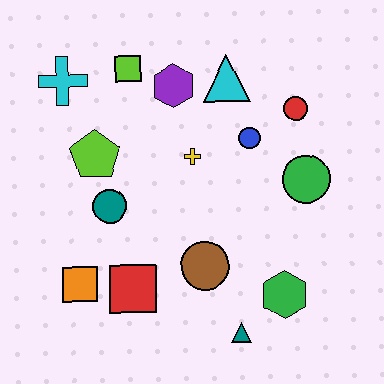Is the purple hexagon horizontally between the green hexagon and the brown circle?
No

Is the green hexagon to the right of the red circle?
No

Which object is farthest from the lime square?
The teal triangle is farthest from the lime square.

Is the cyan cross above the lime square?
No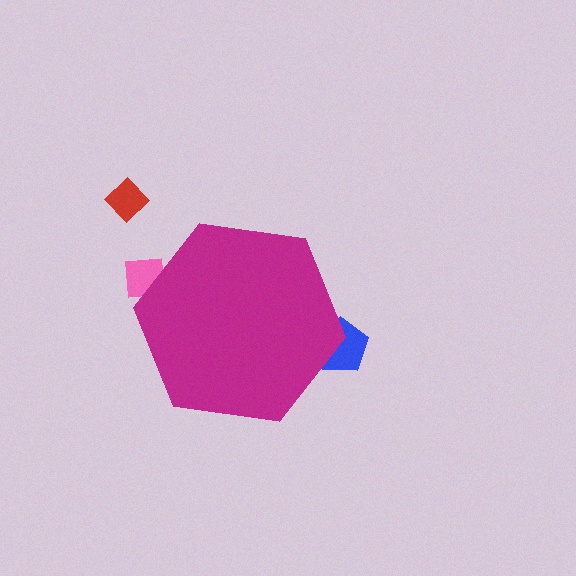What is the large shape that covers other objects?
A magenta hexagon.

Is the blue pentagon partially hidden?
Yes, the blue pentagon is partially hidden behind the magenta hexagon.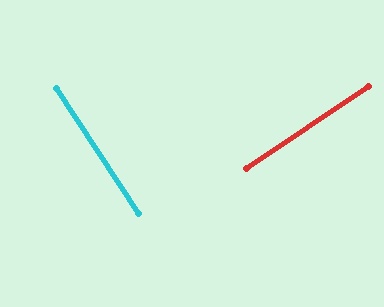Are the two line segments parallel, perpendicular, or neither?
Perpendicular — they meet at approximately 90°.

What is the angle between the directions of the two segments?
Approximately 90 degrees.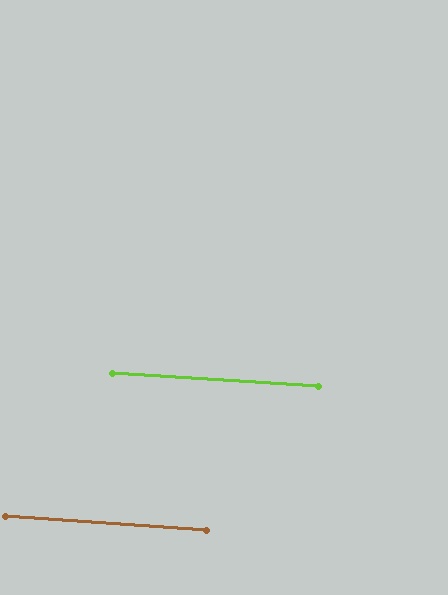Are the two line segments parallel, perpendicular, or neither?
Parallel — their directions differ by only 0.3°.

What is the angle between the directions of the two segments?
Approximately 0 degrees.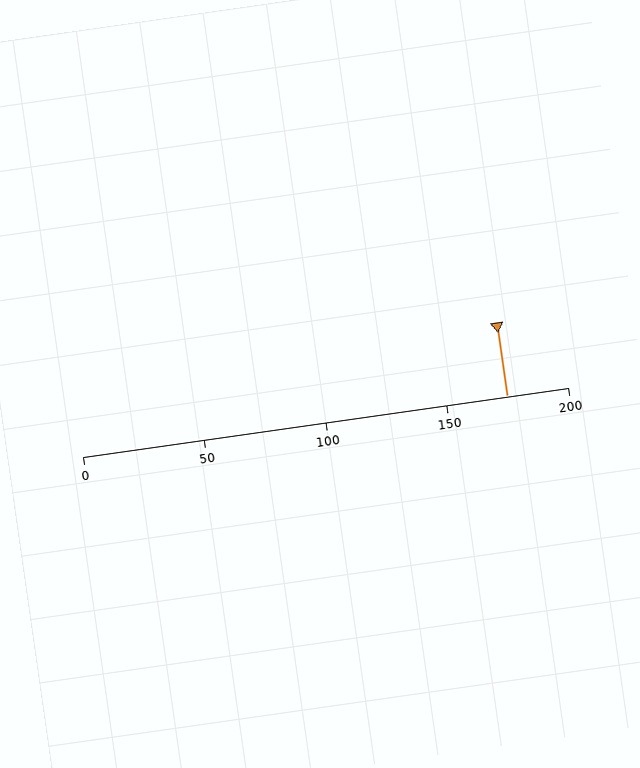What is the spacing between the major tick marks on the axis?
The major ticks are spaced 50 apart.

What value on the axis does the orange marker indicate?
The marker indicates approximately 175.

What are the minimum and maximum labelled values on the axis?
The axis runs from 0 to 200.